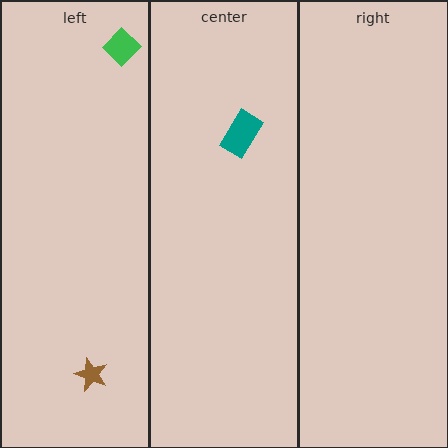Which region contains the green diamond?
The left region.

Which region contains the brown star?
The left region.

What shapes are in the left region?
The green diamond, the brown star.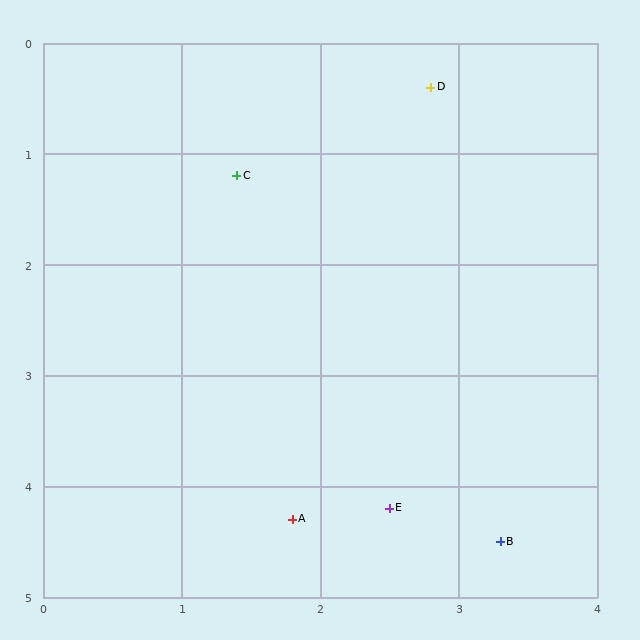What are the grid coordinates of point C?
Point C is at approximately (1.4, 1.2).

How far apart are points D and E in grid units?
Points D and E are about 3.8 grid units apart.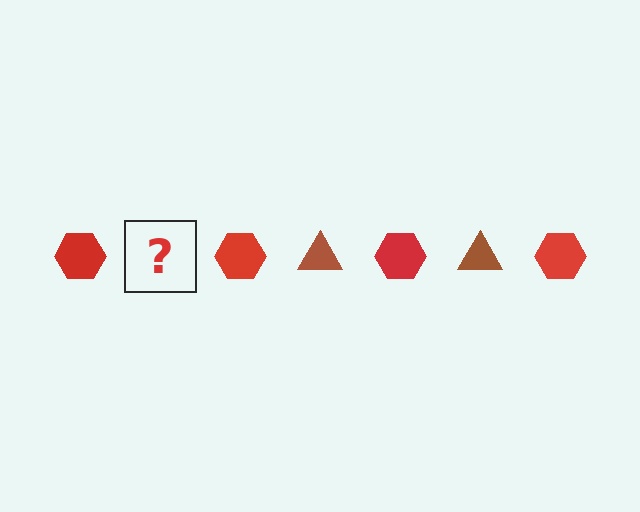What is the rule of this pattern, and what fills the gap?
The rule is that the pattern alternates between red hexagon and brown triangle. The gap should be filled with a brown triangle.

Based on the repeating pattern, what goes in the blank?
The blank should be a brown triangle.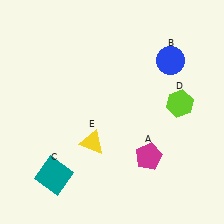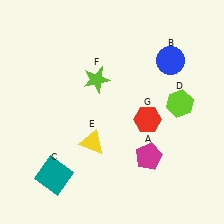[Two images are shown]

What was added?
A lime star (F), a red hexagon (G) were added in Image 2.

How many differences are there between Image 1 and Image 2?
There are 2 differences between the two images.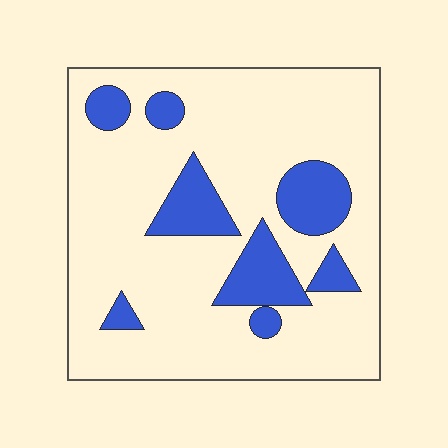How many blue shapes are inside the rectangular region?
8.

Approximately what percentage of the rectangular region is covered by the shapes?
Approximately 20%.